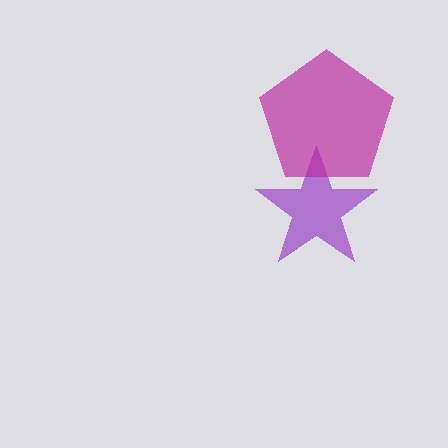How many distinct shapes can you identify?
There are 2 distinct shapes: a purple star, a magenta pentagon.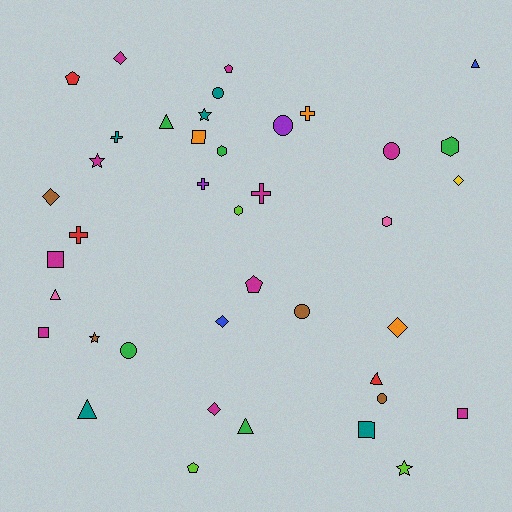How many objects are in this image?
There are 40 objects.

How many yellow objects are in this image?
There is 1 yellow object.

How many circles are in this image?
There are 6 circles.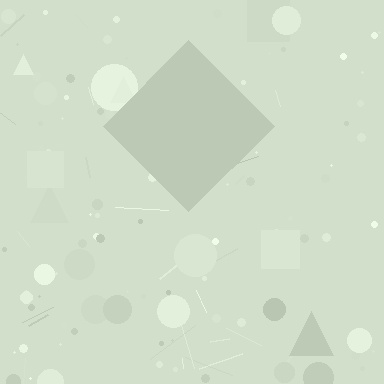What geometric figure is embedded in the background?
A diamond is embedded in the background.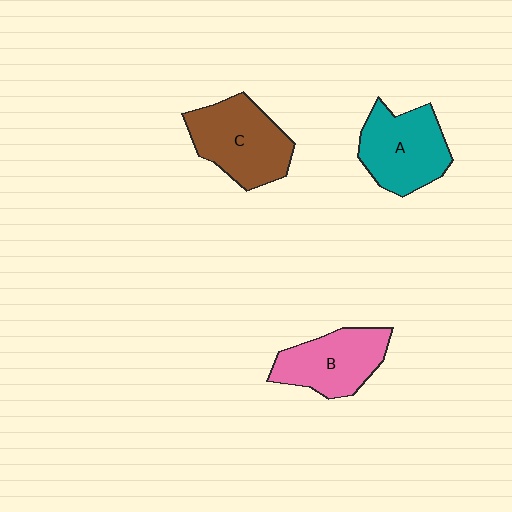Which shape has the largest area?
Shape C (brown).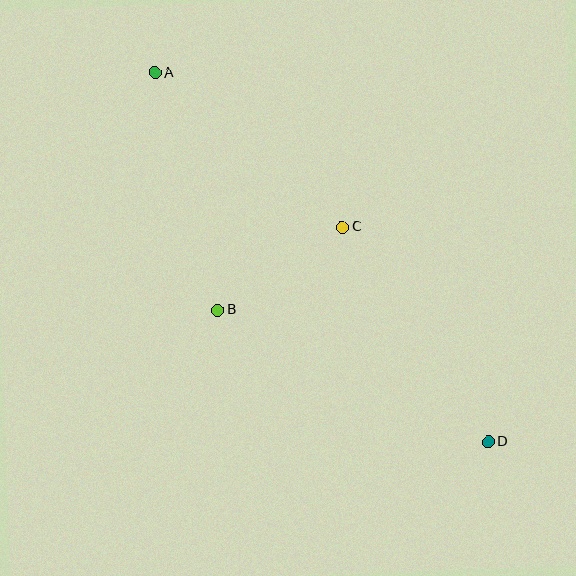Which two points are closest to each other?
Points B and C are closest to each other.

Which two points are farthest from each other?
Points A and D are farthest from each other.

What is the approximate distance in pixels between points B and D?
The distance between B and D is approximately 301 pixels.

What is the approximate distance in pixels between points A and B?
The distance between A and B is approximately 245 pixels.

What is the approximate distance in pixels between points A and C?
The distance between A and C is approximately 243 pixels.